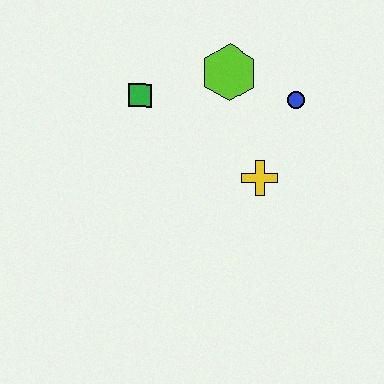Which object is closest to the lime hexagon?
The blue circle is closest to the lime hexagon.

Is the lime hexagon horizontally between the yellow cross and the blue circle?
No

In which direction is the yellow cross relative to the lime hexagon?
The yellow cross is below the lime hexagon.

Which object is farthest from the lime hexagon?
The yellow cross is farthest from the lime hexagon.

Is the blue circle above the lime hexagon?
No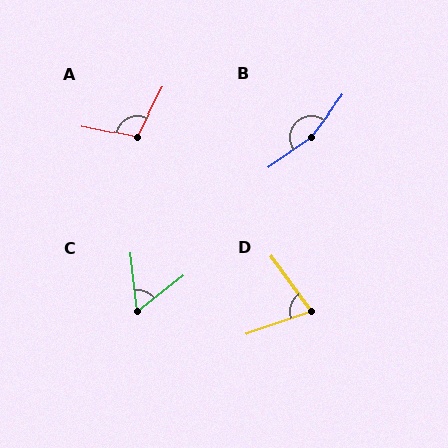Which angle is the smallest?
C, at approximately 58 degrees.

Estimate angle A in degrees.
Approximately 106 degrees.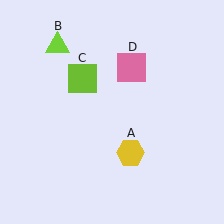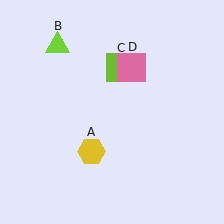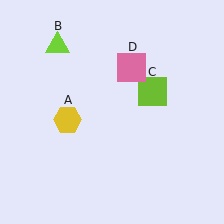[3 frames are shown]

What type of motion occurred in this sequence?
The yellow hexagon (object A), lime square (object C) rotated clockwise around the center of the scene.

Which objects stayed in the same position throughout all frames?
Lime triangle (object B) and pink square (object D) remained stationary.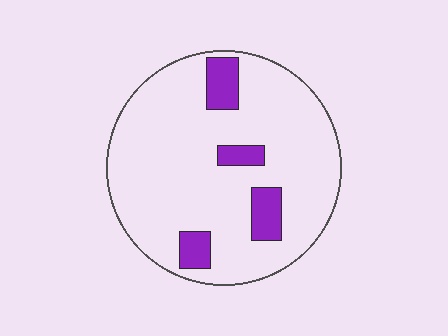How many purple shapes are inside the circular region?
4.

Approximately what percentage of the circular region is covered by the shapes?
Approximately 15%.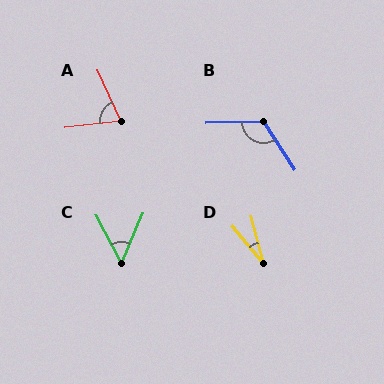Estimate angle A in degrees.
Approximately 72 degrees.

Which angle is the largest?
B, at approximately 121 degrees.